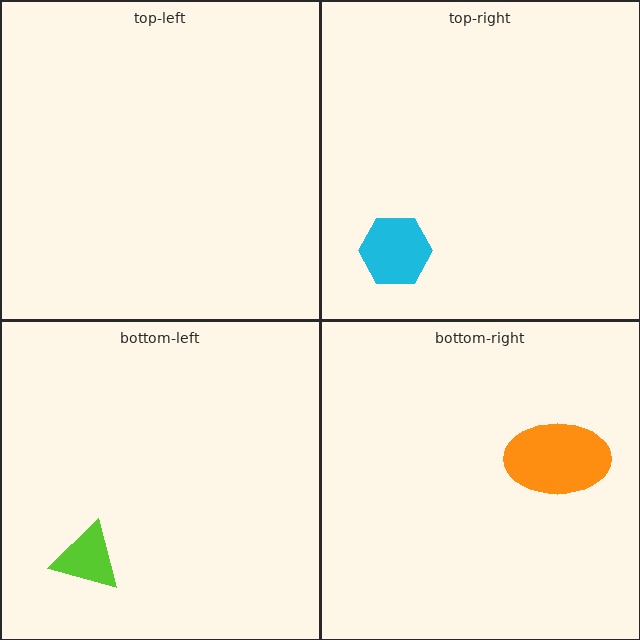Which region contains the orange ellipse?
The bottom-right region.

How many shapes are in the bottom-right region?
1.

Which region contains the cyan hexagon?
The top-right region.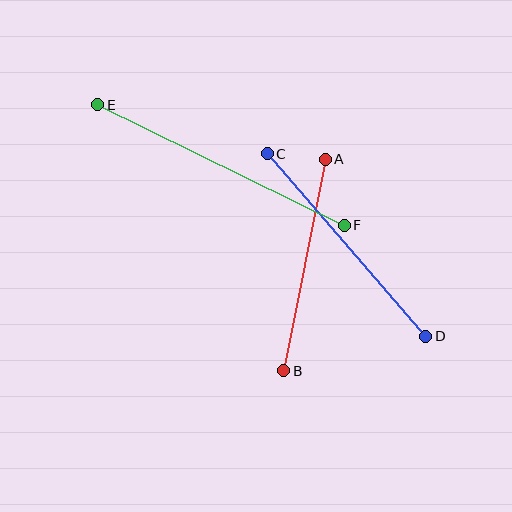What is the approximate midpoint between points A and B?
The midpoint is at approximately (305, 265) pixels.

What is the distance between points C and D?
The distance is approximately 242 pixels.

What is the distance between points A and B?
The distance is approximately 215 pixels.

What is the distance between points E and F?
The distance is approximately 275 pixels.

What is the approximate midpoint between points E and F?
The midpoint is at approximately (221, 165) pixels.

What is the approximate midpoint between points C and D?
The midpoint is at approximately (346, 245) pixels.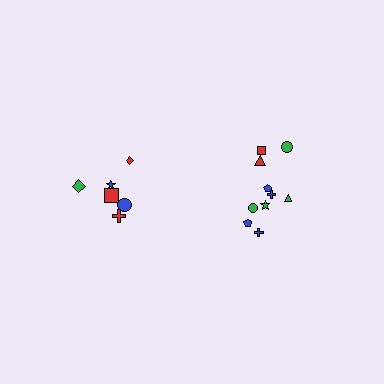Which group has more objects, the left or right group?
The right group.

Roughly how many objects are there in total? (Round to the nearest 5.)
Roughly 15 objects in total.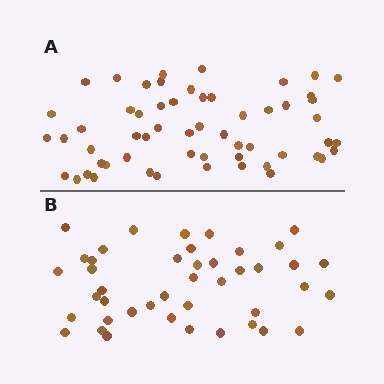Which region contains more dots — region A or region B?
Region A (the top region) has more dots.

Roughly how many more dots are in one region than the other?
Region A has approximately 15 more dots than region B.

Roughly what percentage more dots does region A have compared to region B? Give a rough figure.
About 35% more.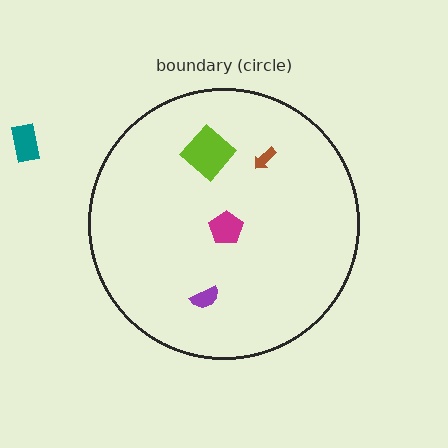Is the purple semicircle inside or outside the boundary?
Inside.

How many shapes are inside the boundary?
4 inside, 1 outside.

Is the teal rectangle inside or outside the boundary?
Outside.